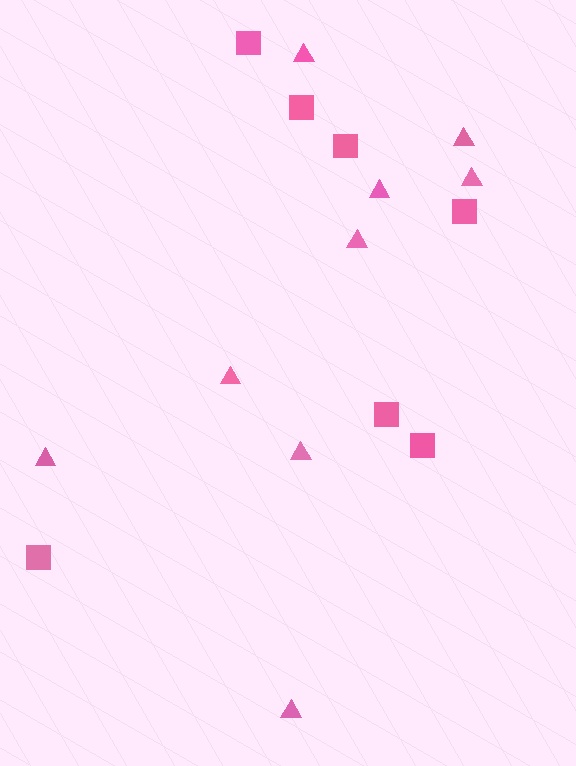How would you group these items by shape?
There are 2 groups: one group of triangles (9) and one group of squares (7).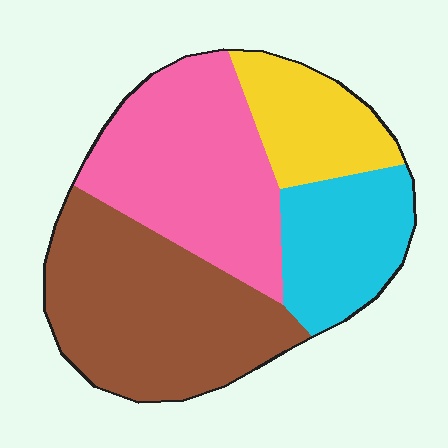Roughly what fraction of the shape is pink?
Pink takes up about one third (1/3) of the shape.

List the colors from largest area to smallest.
From largest to smallest: brown, pink, cyan, yellow.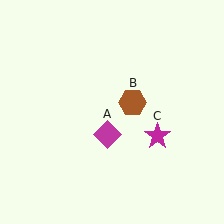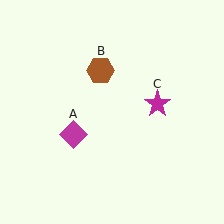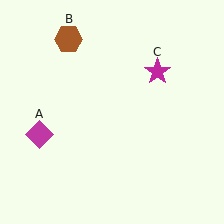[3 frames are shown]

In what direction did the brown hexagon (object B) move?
The brown hexagon (object B) moved up and to the left.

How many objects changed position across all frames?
3 objects changed position: magenta diamond (object A), brown hexagon (object B), magenta star (object C).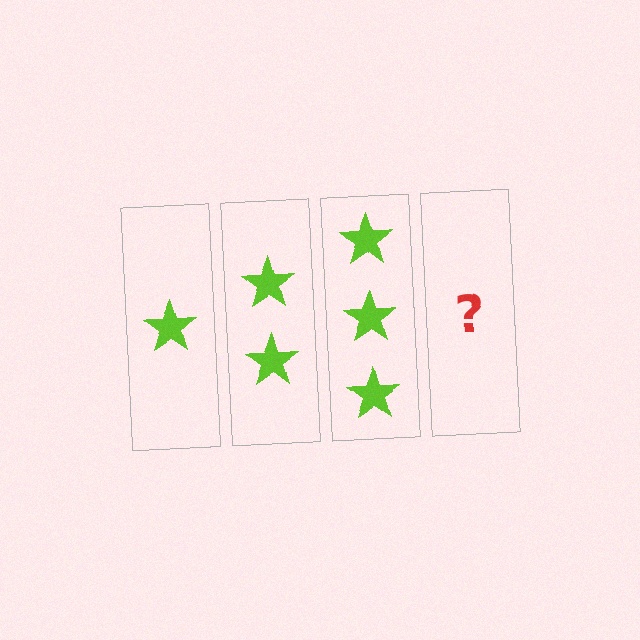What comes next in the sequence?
The next element should be 4 stars.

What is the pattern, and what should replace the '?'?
The pattern is that each step adds one more star. The '?' should be 4 stars.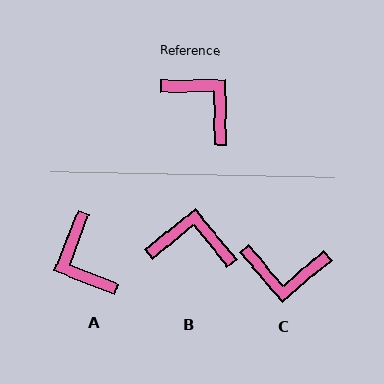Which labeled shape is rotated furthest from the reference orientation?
A, about 158 degrees away.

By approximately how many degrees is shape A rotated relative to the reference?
Approximately 158 degrees counter-clockwise.